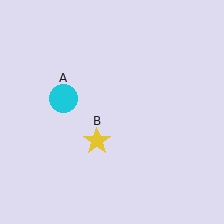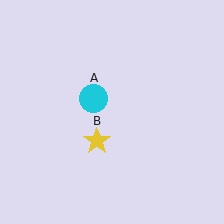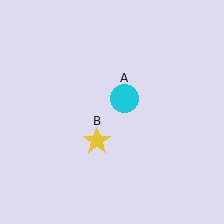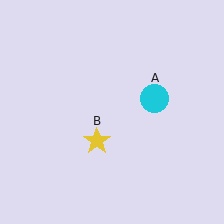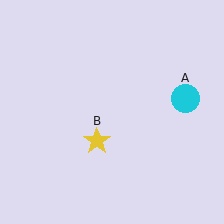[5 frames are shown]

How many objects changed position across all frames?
1 object changed position: cyan circle (object A).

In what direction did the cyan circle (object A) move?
The cyan circle (object A) moved right.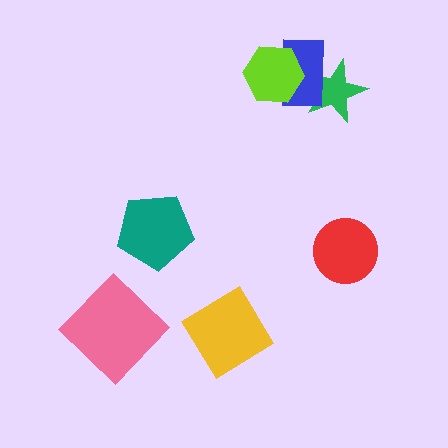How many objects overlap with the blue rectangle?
2 objects overlap with the blue rectangle.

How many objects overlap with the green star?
1 object overlaps with the green star.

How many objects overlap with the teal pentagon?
0 objects overlap with the teal pentagon.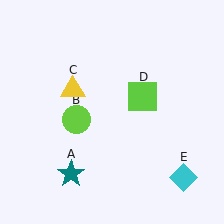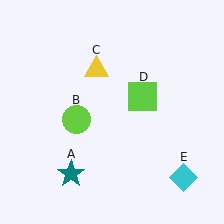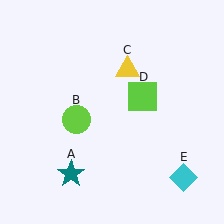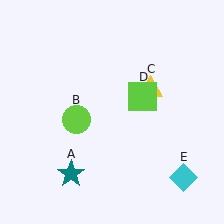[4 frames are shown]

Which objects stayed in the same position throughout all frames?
Teal star (object A) and lime circle (object B) and lime square (object D) and cyan diamond (object E) remained stationary.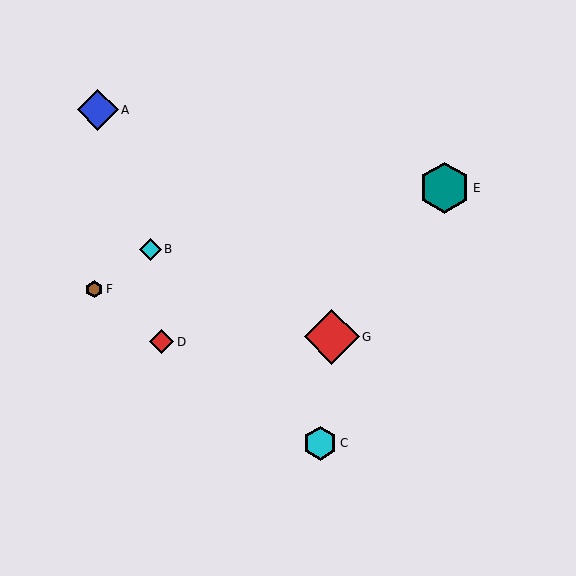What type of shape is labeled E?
Shape E is a teal hexagon.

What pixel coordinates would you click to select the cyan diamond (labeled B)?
Click at (150, 249) to select the cyan diamond B.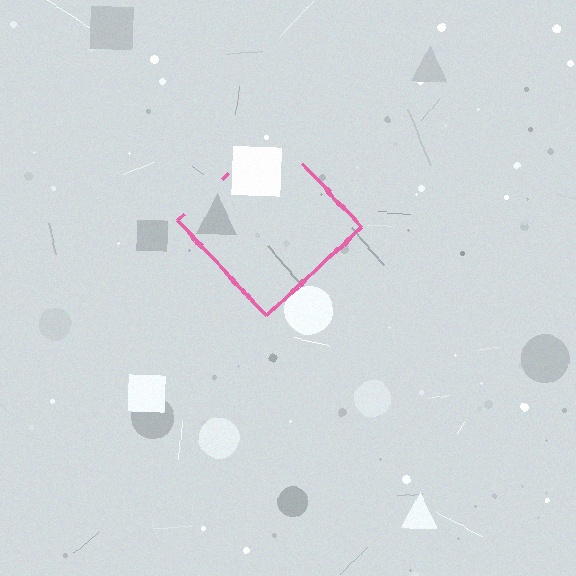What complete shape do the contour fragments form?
The contour fragments form a diamond.